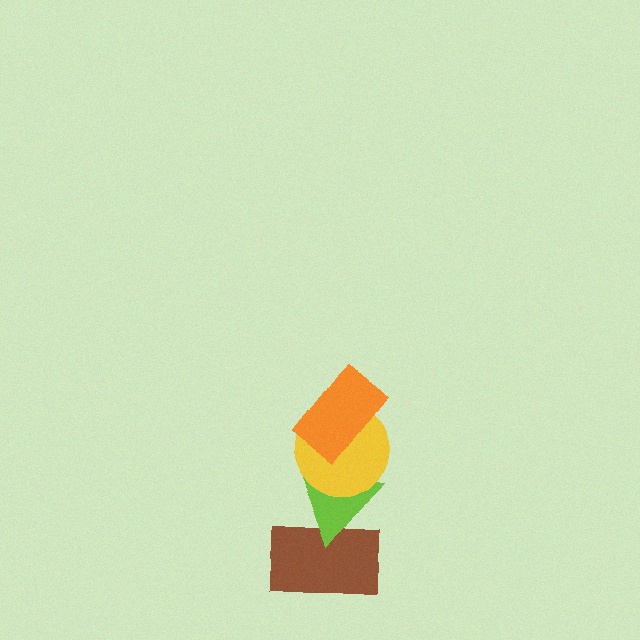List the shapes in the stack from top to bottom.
From top to bottom: the orange rectangle, the yellow circle, the lime triangle, the brown rectangle.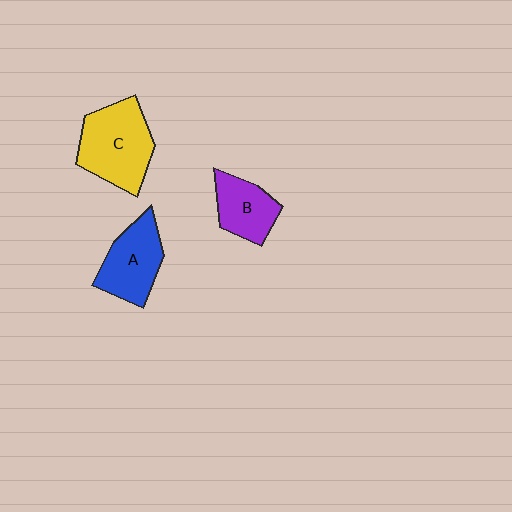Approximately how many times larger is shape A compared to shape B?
Approximately 1.2 times.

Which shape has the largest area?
Shape C (yellow).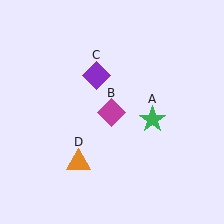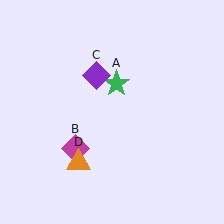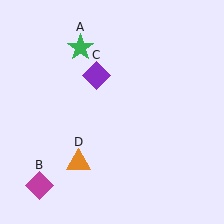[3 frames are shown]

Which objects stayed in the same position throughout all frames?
Purple diamond (object C) and orange triangle (object D) remained stationary.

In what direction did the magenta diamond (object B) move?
The magenta diamond (object B) moved down and to the left.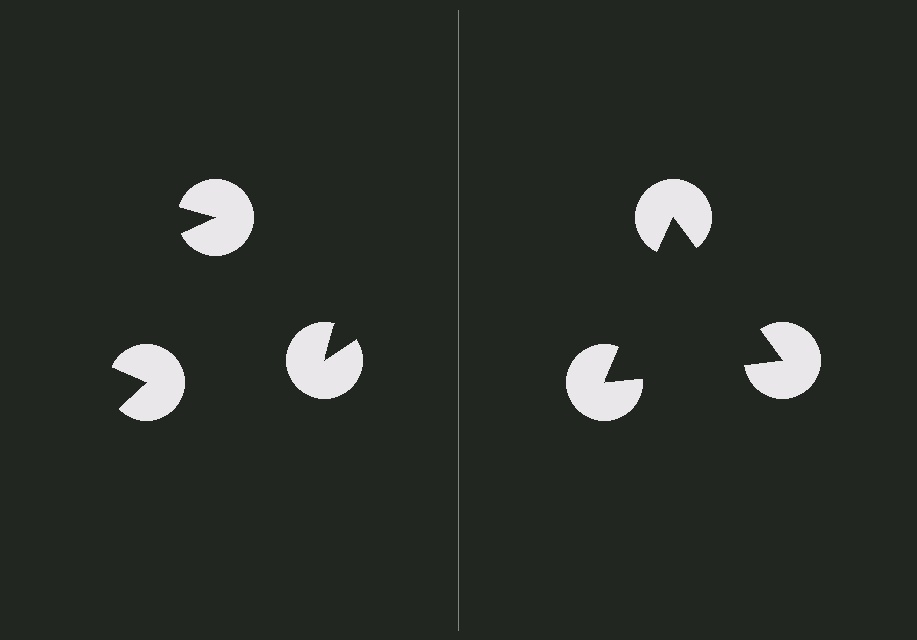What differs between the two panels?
The pac-man discs are positioned identically on both sides; only the wedge orientations differ. On the right they align to a triangle; on the left they are misaligned.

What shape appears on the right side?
An illusory triangle.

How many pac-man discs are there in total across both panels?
6 — 3 on each side.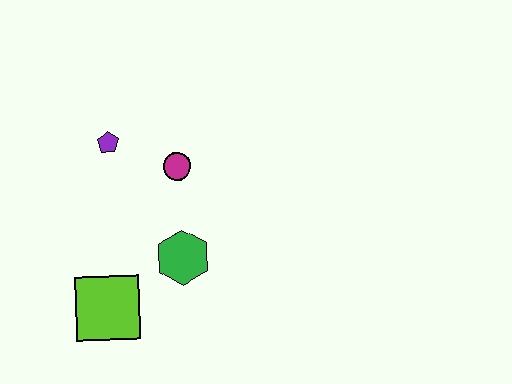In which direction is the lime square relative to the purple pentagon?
The lime square is below the purple pentagon.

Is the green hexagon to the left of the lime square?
No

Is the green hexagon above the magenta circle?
No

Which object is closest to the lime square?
The green hexagon is closest to the lime square.